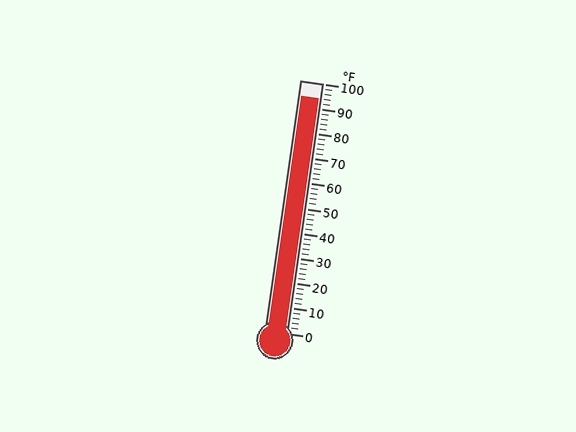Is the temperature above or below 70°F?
The temperature is above 70°F.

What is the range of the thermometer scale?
The thermometer scale ranges from 0°F to 100°F.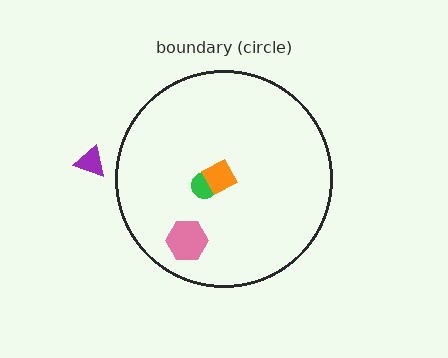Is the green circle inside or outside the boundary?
Inside.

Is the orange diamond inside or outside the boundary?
Inside.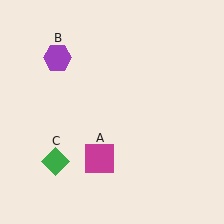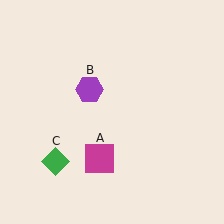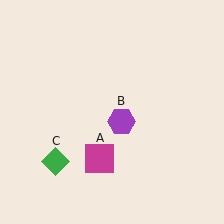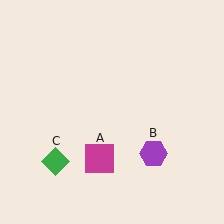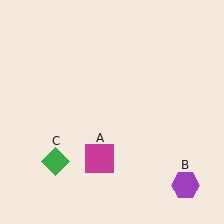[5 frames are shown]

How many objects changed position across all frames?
1 object changed position: purple hexagon (object B).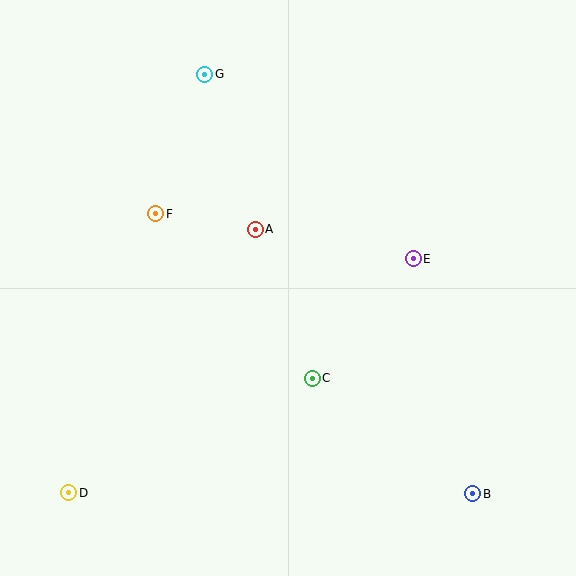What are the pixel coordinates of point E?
Point E is at (413, 259).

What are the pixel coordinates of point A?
Point A is at (255, 229).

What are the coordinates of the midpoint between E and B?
The midpoint between E and B is at (443, 376).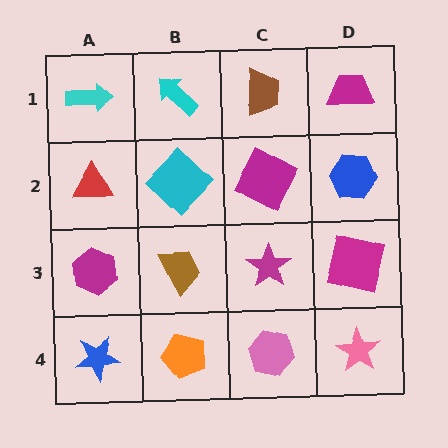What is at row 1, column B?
A cyan arrow.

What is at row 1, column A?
A cyan arrow.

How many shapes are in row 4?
4 shapes.